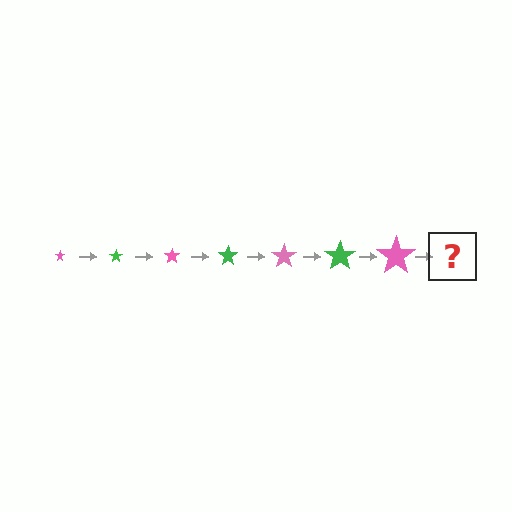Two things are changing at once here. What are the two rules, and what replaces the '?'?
The two rules are that the star grows larger each step and the color cycles through pink and green. The '?' should be a green star, larger than the previous one.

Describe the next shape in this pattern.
It should be a green star, larger than the previous one.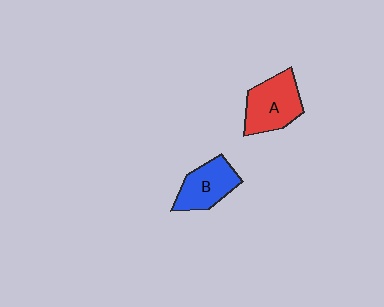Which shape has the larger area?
Shape A (red).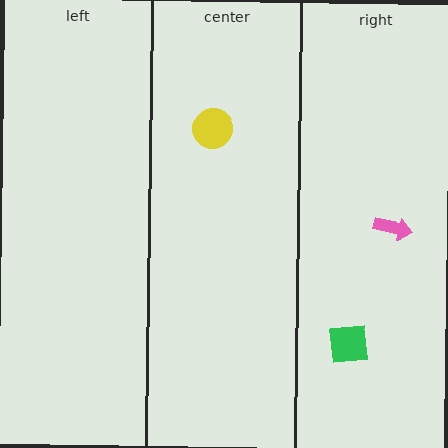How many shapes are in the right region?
2.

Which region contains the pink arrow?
The right region.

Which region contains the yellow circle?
The center region.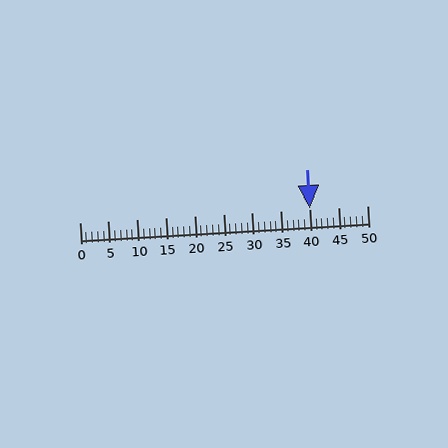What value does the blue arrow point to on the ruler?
The blue arrow points to approximately 40.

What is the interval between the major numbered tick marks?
The major tick marks are spaced 5 units apart.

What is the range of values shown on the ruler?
The ruler shows values from 0 to 50.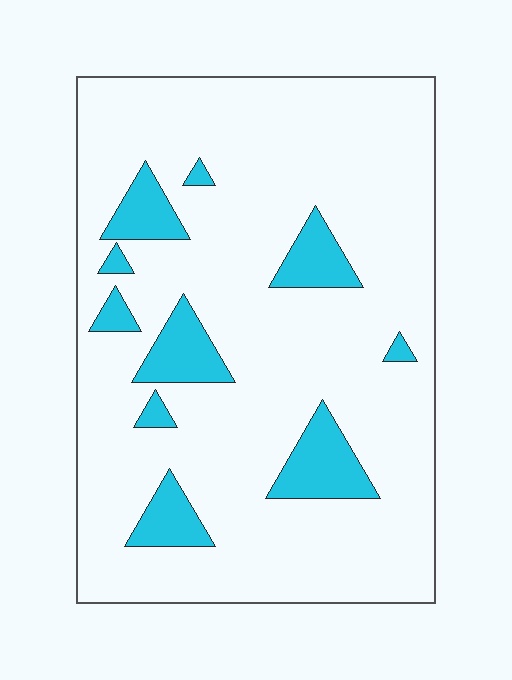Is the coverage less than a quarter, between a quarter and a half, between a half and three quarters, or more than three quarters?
Less than a quarter.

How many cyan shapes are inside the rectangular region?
10.